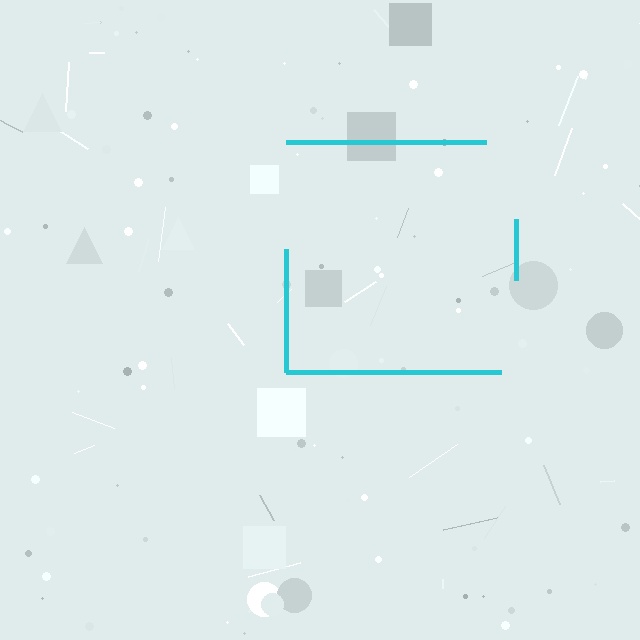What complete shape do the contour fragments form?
The contour fragments form a square.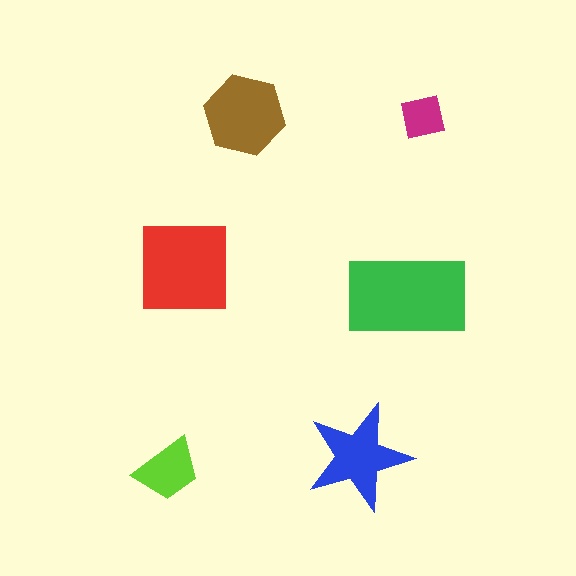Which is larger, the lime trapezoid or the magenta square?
The lime trapezoid.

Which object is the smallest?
The magenta square.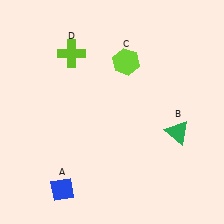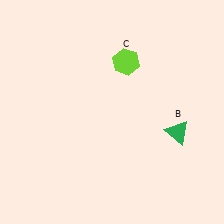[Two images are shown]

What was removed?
The blue diamond (A), the lime cross (D) were removed in Image 2.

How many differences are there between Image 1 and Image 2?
There are 2 differences between the two images.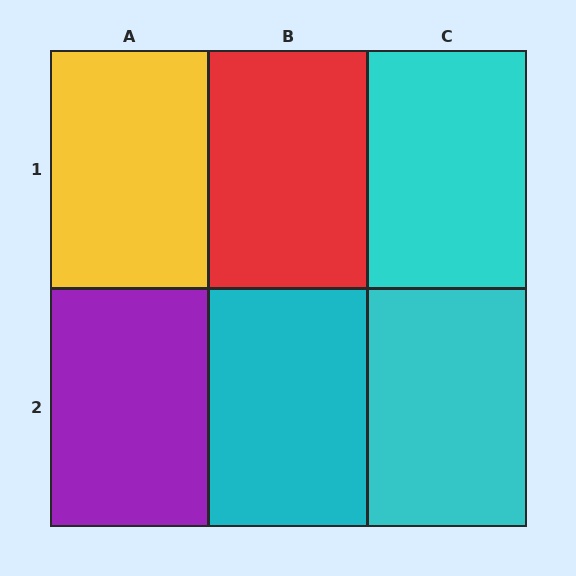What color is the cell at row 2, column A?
Purple.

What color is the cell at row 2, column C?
Cyan.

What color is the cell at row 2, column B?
Cyan.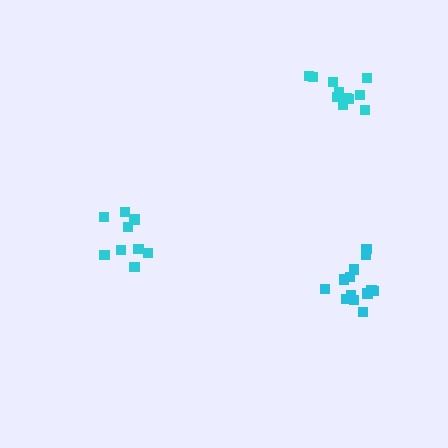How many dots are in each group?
Group 1: 13 dots, Group 2: 11 dots, Group 3: 9 dots (33 total).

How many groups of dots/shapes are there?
There are 3 groups.